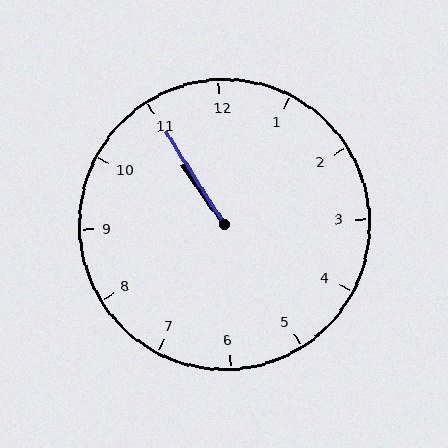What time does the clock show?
10:55.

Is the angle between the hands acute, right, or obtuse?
It is acute.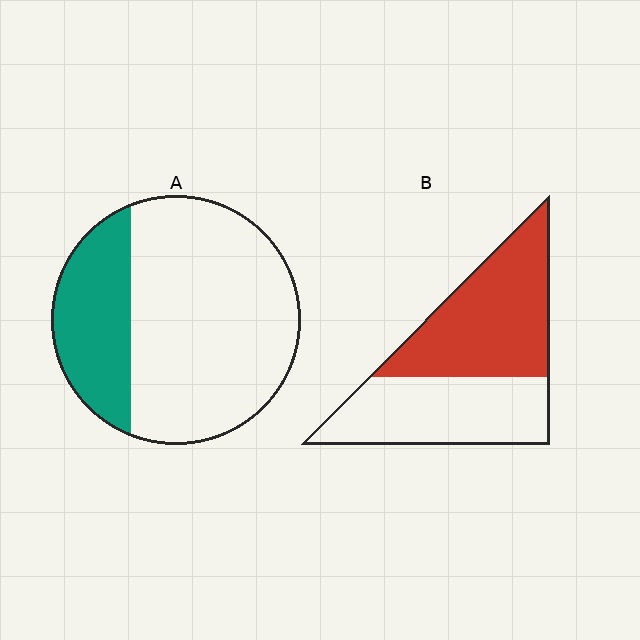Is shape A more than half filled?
No.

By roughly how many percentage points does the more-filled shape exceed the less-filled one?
By roughly 25 percentage points (B over A).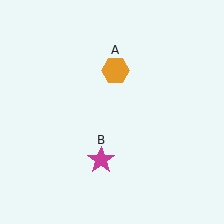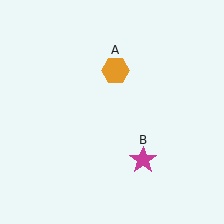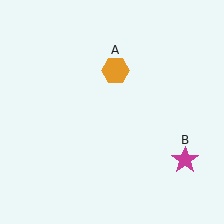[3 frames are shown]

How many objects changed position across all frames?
1 object changed position: magenta star (object B).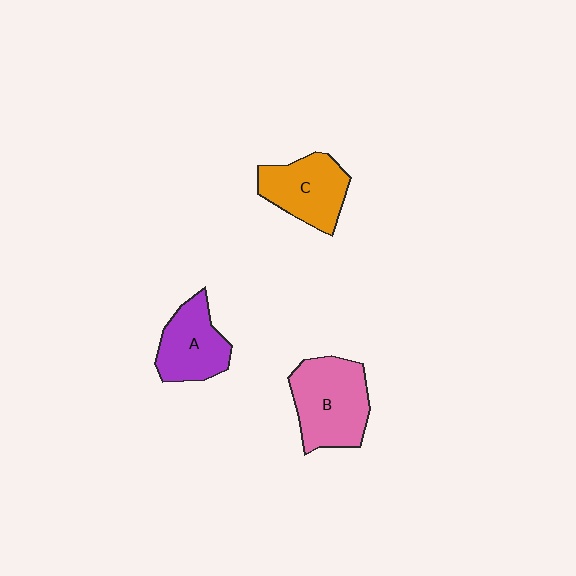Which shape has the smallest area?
Shape A (purple).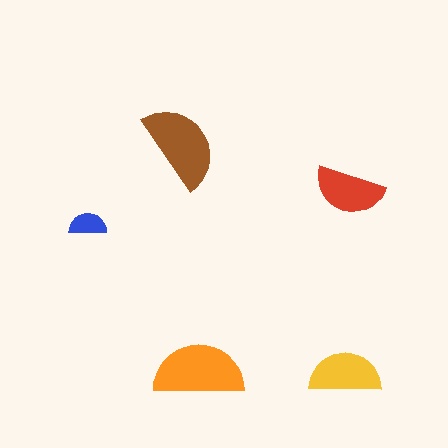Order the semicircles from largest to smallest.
the orange one, the brown one, the yellow one, the red one, the blue one.